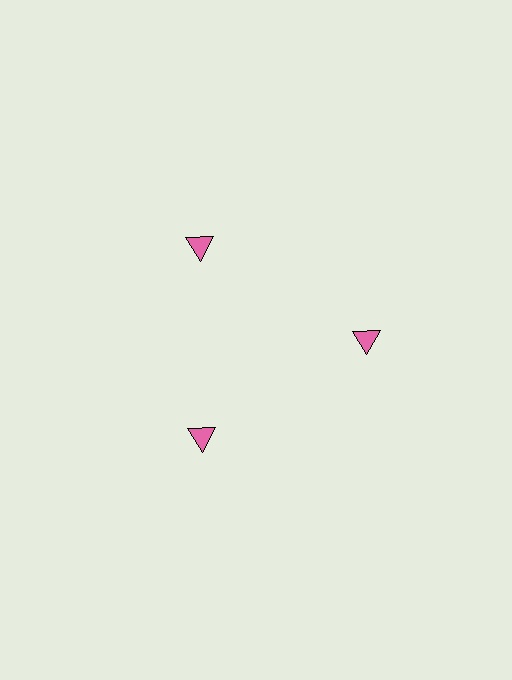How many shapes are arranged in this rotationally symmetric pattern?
There are 3 shapes, arranged in 3 groups of 1.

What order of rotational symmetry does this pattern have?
This pattern has 3-fold rotational symmetry.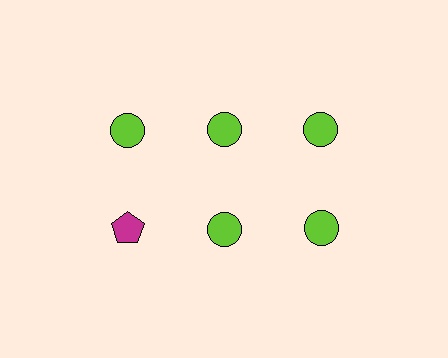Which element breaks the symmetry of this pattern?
The magenta pentagon in the second row, leftmost column breaks the symmetry. All other shapes are lime circles.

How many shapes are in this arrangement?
There are 6 shapes arranged in a grid pattern.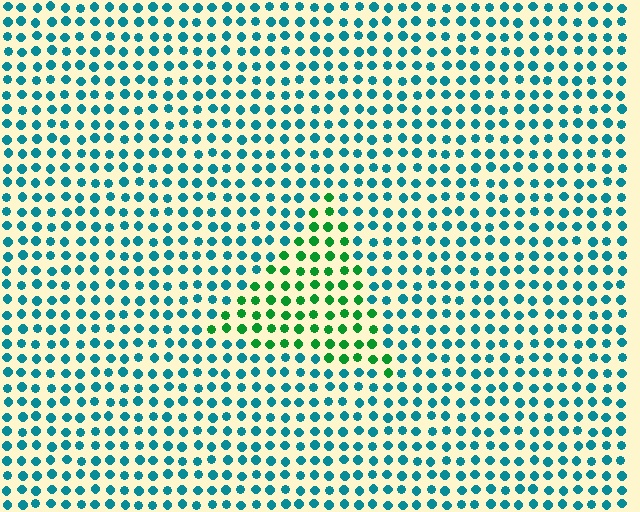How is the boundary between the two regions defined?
The boundary is defined purely by a slight shift in hue (about 51 degrees). Spacing, size, and orientation are identical on both sides.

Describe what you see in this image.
The image is filled with small teal elements in a uniform arrangement. A triangle-shaped region is visible where the elements are tinted to a slightly different hue, forming a subtle color boundary.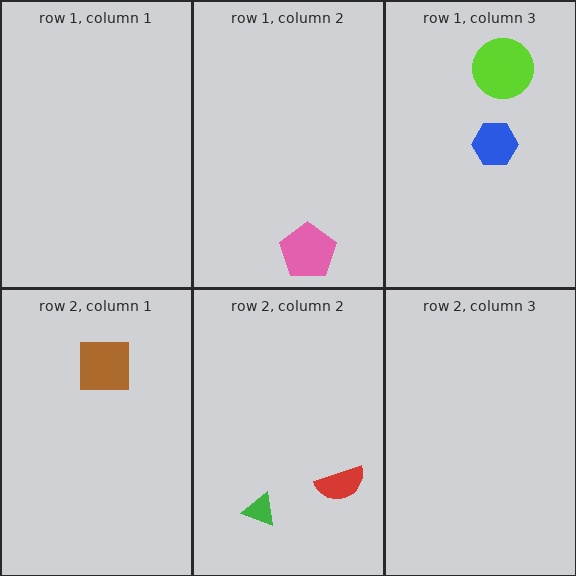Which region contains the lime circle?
The row 1, column 3 region.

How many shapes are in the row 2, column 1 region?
1.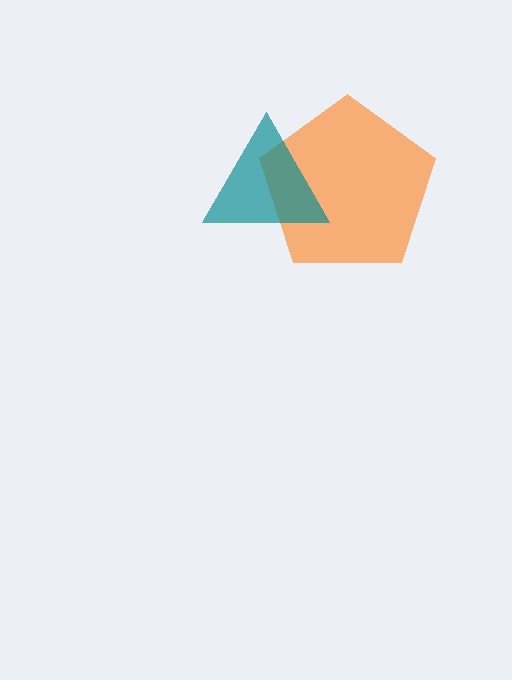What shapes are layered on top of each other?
The layered shapes are: an orange pentagon, a teal triangle.